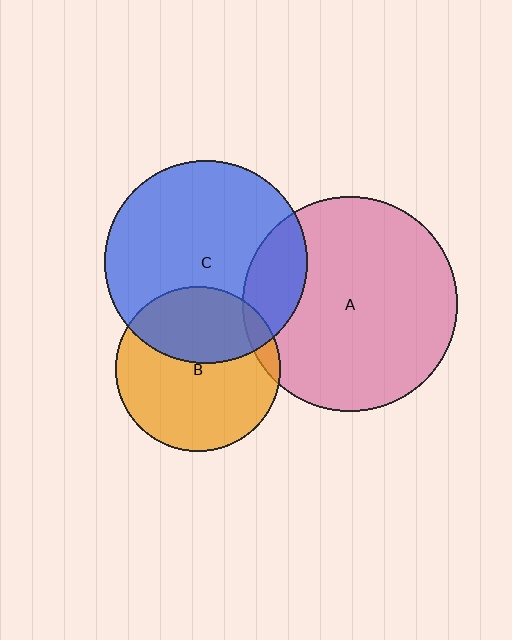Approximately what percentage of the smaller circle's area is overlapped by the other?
Approximately 20%.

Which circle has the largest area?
Circle A (pink).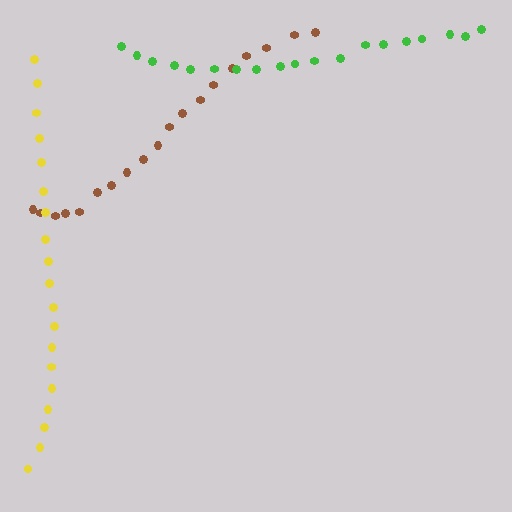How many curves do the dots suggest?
There are 3 distinct paths.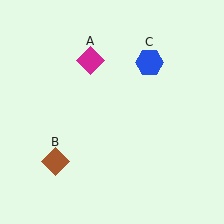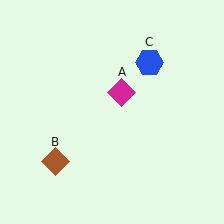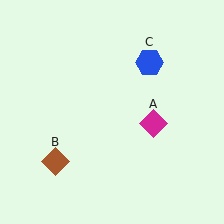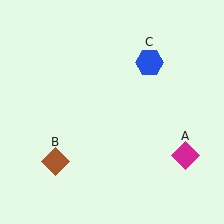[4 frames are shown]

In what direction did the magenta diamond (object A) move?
The magenta diamond (object A) moved down and to the right.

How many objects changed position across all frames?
1 object changed position: magenta diamond (object A).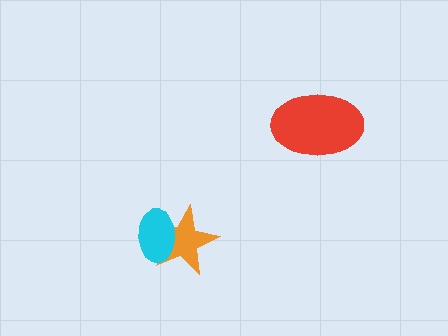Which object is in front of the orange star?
The cyan ellipse is in front of the orange star.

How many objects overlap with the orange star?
1 object overlaps with the orange star.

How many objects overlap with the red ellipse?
0 objects overlap with the red ellipse.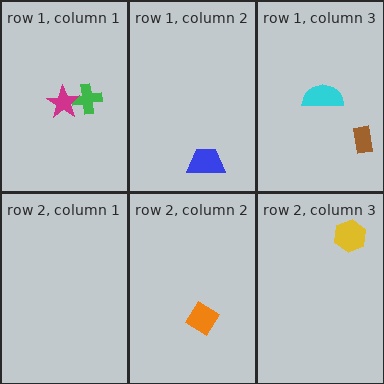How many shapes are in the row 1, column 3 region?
2.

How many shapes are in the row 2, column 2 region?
1.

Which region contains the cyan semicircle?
The row 1, column 3 region.